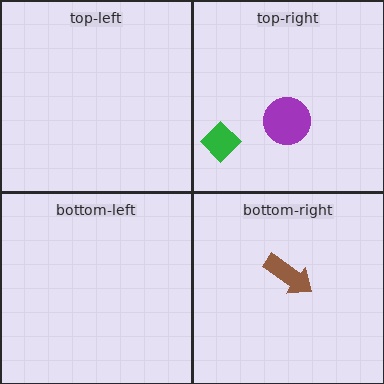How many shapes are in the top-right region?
2.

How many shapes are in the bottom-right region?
1.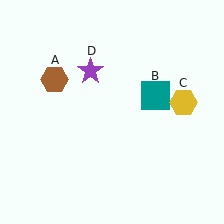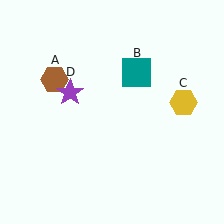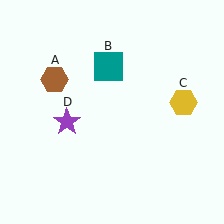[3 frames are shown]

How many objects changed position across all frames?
2 objects changed position: teal square (object B), purple star (object D).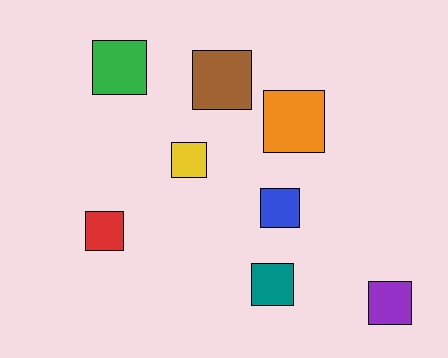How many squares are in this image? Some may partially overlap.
There are 8 squares.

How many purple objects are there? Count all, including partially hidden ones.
There is 1 purple object.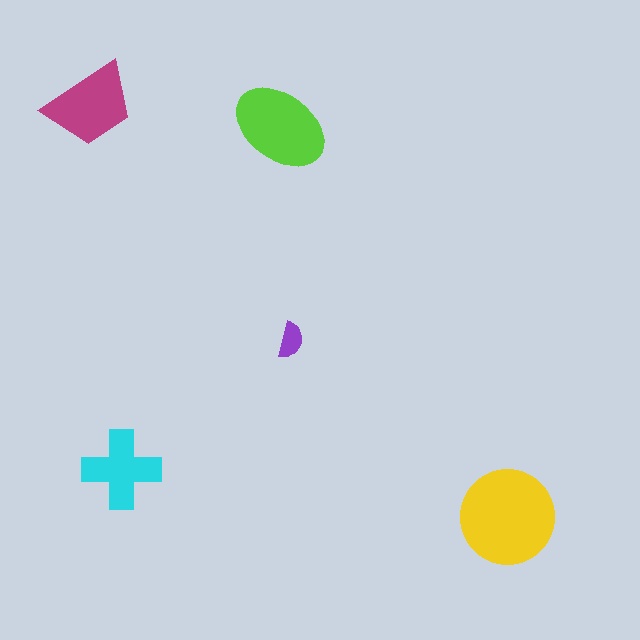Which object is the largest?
The yellow circle.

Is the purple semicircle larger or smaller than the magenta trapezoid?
Smaller.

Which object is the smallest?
The purple semicircle.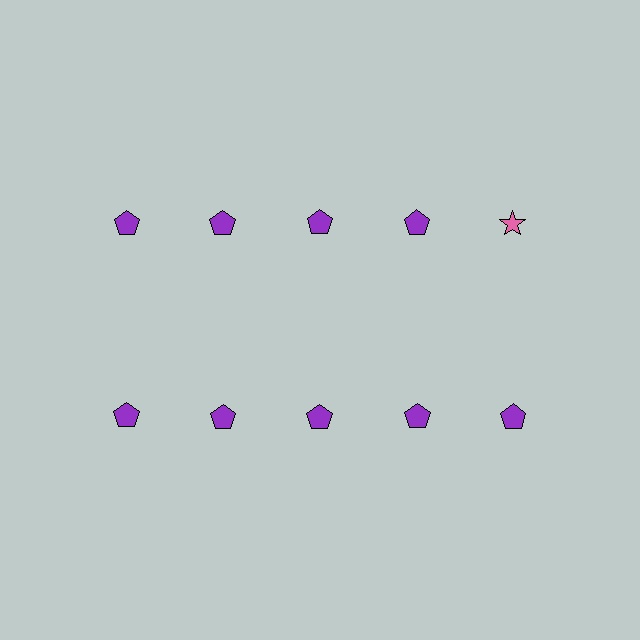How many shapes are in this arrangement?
There are 10 shapes arranged in a grid pattern.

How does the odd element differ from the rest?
It differs in both color (pink instead of purple) and shape (star instead of pentagon).